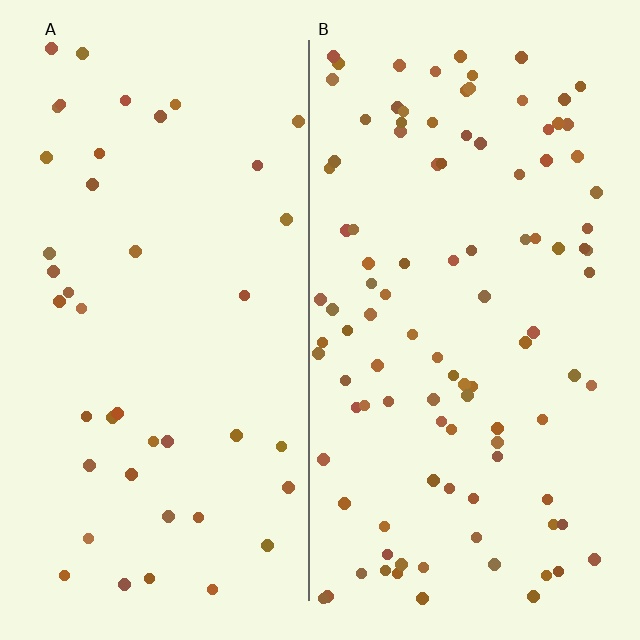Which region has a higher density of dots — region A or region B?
B (the right).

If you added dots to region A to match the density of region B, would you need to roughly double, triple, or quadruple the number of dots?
Approximately double.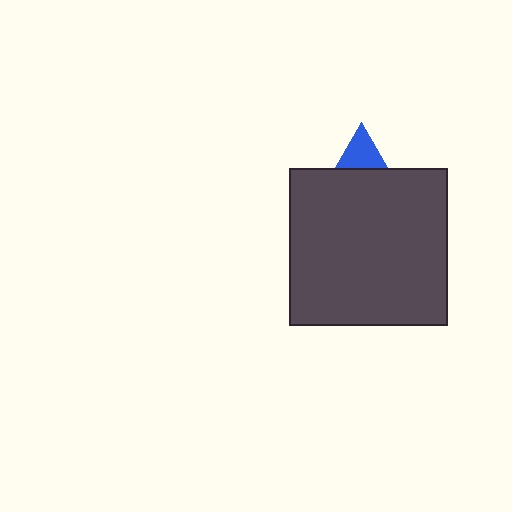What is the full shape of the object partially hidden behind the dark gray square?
The partially hidden object is a blue triangle.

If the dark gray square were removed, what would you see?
You would see the complete blue triangle.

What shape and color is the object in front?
The object in front is a dark gray square.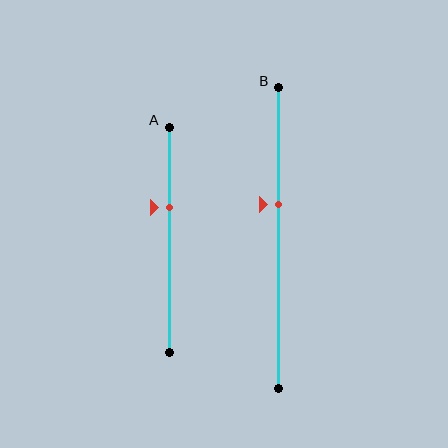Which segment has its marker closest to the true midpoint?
Segment B has its marker closest to the true midpoint.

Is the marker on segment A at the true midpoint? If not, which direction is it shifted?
No, the marker on segment A is shifted upward by about 14% of the segment length.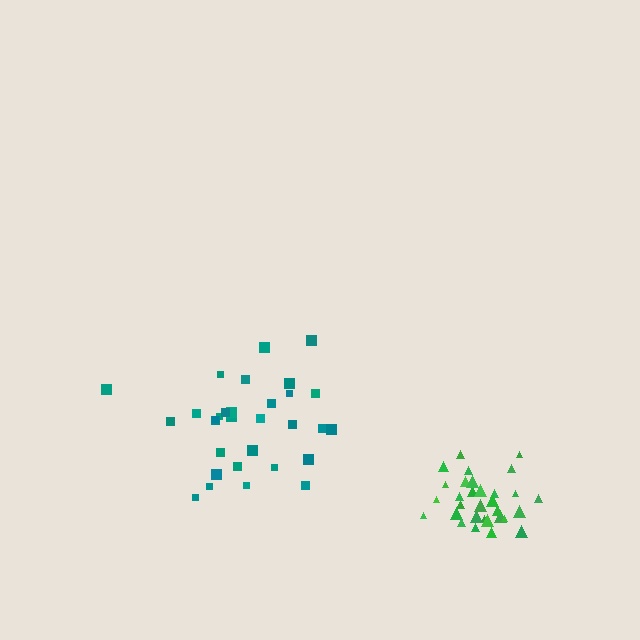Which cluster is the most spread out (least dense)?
Teal.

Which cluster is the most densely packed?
Green.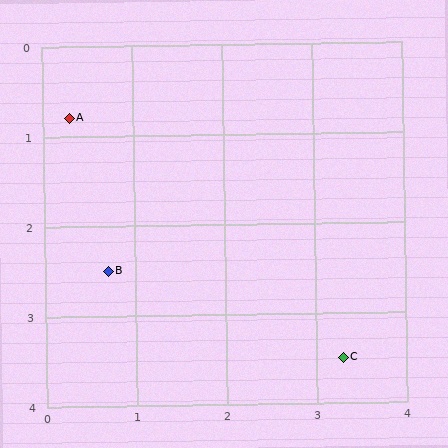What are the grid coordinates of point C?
Point C is at approximately (3.3, 3.5).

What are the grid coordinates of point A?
Point A is at approximately (0.3, 0.8).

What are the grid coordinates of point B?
Point B is at approximately (0.7, 2.5).